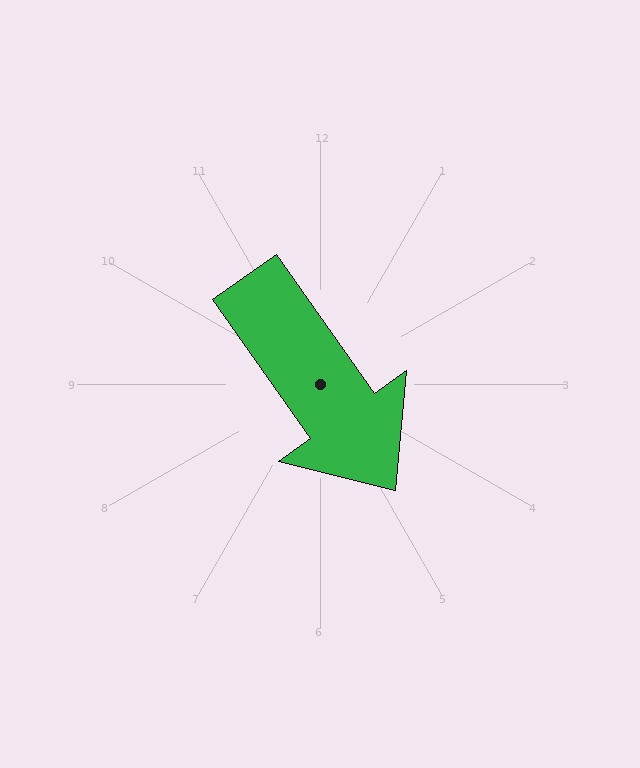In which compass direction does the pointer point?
Southeast.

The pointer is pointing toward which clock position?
Roughly 5 o'clock.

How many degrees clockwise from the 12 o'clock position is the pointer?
Approximately 145 degrees.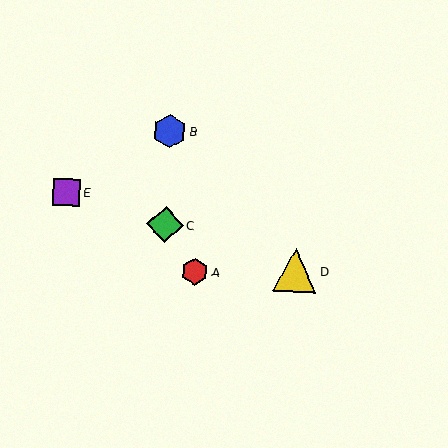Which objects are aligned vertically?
Objects B, C are aligned vertically.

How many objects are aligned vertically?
2 objects (B, C) are aligned vertically.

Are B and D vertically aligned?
No, B is at x≈170 and D is at x≈295.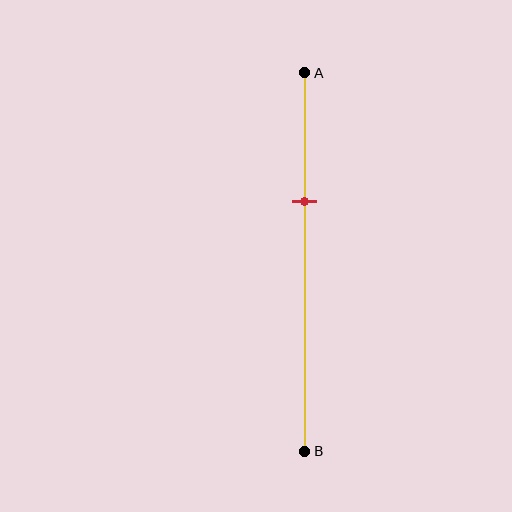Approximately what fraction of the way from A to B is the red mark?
The red mark is approximately 35% of the way from A to B.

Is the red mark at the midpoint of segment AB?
No, the mark is at about 35% from A, not at the 50% midpoint.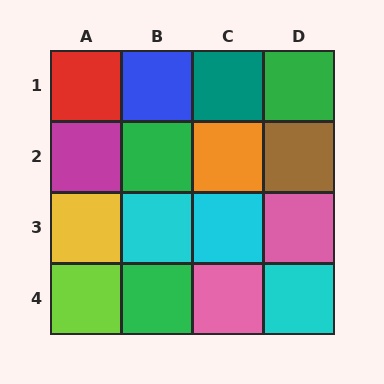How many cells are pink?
2 cells are pink.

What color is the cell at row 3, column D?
Pink.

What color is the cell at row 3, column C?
Cyan.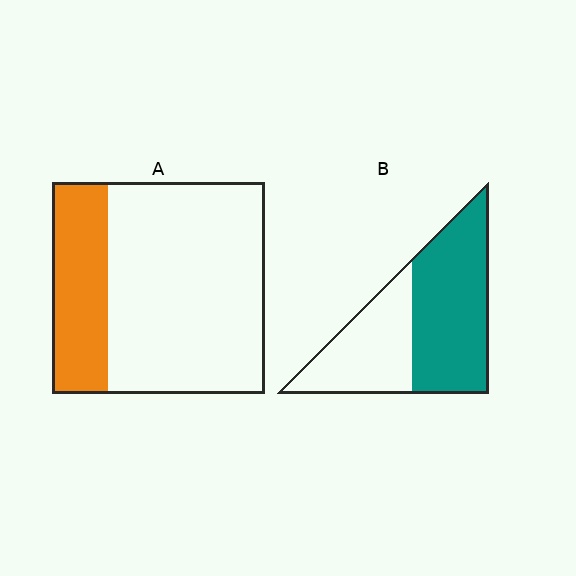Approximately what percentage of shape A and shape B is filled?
A is approximately 25% and B is approximately 60%.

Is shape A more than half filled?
No.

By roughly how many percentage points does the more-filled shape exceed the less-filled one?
By roughly 35 percentage points (B over A).